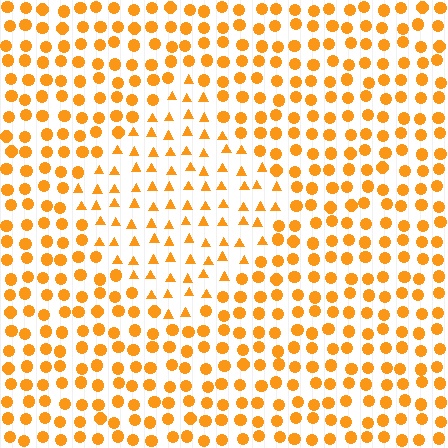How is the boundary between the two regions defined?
The boundary is defined by a change in element shape: triangles inside vs. circles outside. All elements share the same color and spacing.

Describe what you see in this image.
The image is filled with small orange elements arranged in a uniform grid. A diamond-shaped region contains triangles, while the surrounding area contains circles. The boundary is defined purely by the change in element shape.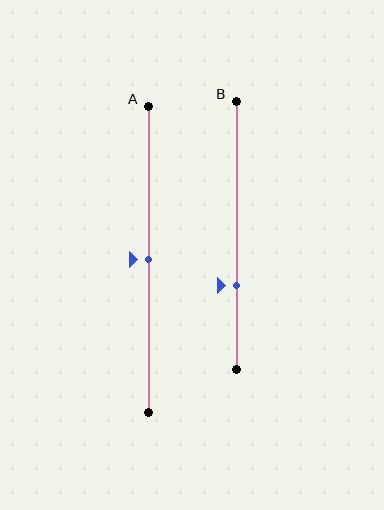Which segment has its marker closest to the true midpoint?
Segment A has its marker closest to the true midpoint.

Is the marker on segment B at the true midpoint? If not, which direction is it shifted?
No, the marker on segment B is shifted downward by about 19% of the segment length.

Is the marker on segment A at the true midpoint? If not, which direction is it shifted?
Yes, the marker on segment A is at the true midpoint.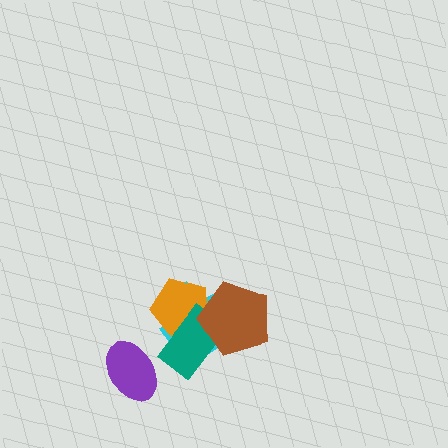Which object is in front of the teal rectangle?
The brown pentagon is in front of the teal rectangle.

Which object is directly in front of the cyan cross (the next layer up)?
The orange pentagon is directly in front of the cyan cross.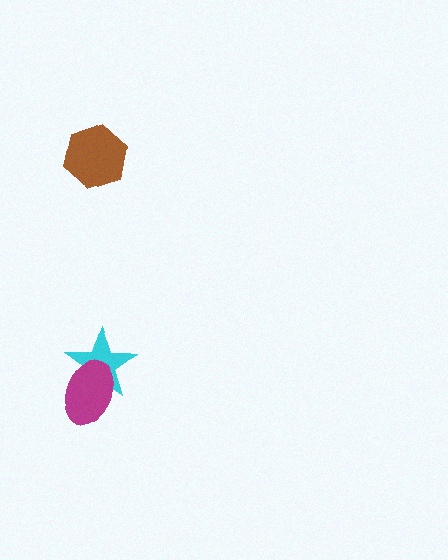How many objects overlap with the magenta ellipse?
1 object overlaps with the magenta ellipse.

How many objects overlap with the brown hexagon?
0 objects overlap with the brown hexagon.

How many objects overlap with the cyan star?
1 object overlaps with the cyan star.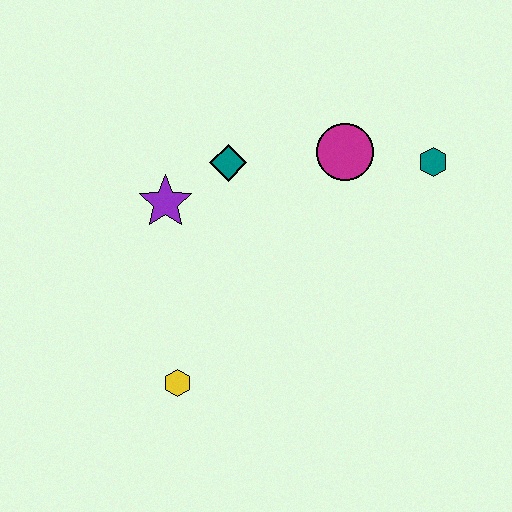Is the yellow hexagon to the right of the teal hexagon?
No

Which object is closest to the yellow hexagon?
The purple star is closest to the yellow hexagon.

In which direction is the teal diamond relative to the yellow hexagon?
The teal diamond is above the yellow hexagon.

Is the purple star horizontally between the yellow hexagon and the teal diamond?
No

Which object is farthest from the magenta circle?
The yellow hexagon is farthest from the magenta circle.